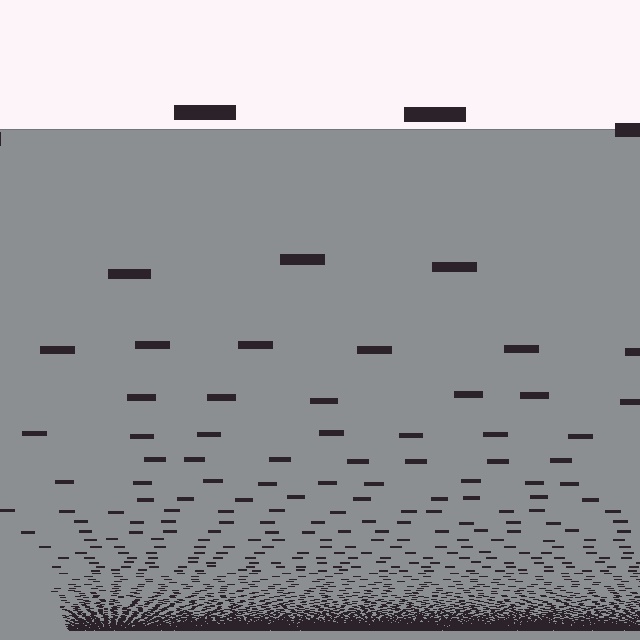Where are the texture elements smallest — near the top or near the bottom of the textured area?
Near the bottom.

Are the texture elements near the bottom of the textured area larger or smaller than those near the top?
Smaller. The gradient is inverted — elements near the bottom are smaller and denser.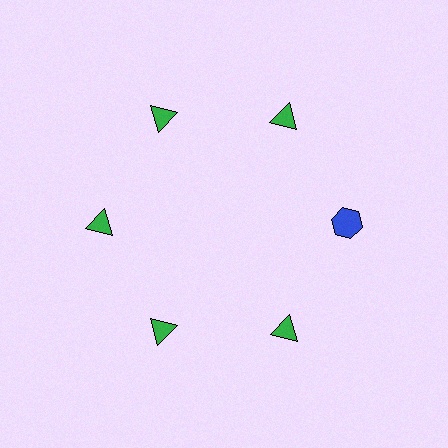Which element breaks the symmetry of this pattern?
The blue hexagon at roughly the 3 o'clock position breaks the symmetry. All other shapes are green triangles.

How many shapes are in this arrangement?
There are 6 shapes arranged in a ring pattern.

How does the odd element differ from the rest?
It differs in both color (blue instead of green) and shape (hexagon instead of triangle).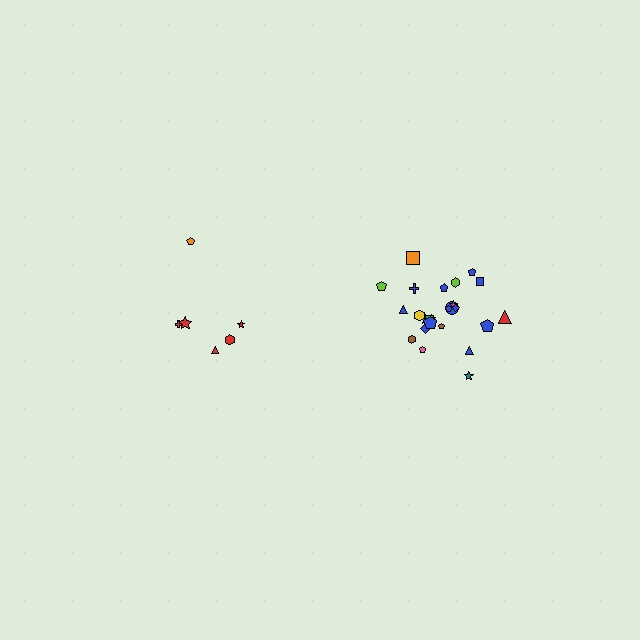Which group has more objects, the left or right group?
The right group.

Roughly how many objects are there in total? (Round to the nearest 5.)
Roughly 30 objects in total.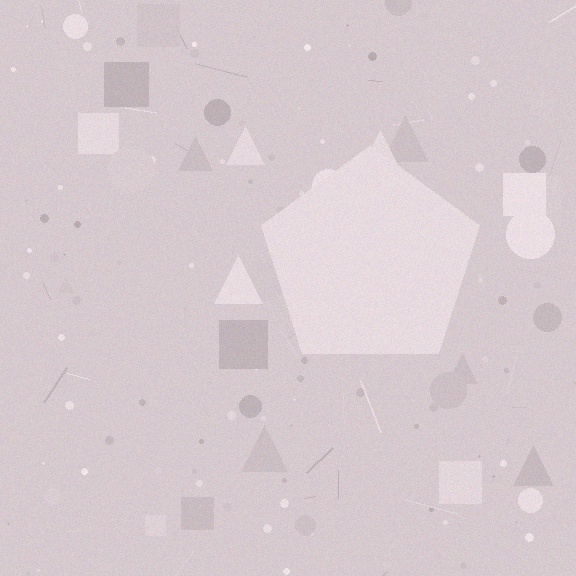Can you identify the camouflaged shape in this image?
The camouflaged shape is a pentagon.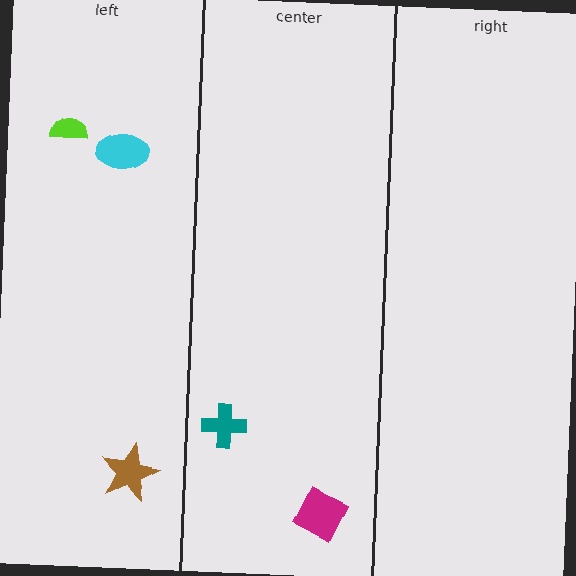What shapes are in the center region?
The magenta diamond, the teal cross.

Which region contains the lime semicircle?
The left region.